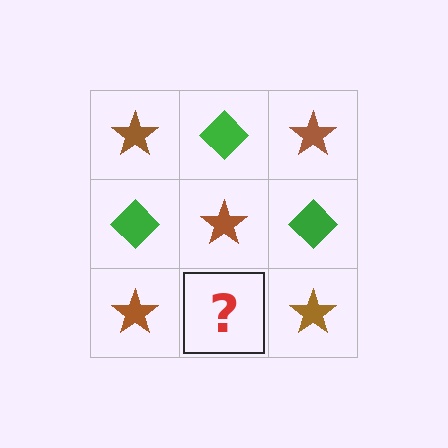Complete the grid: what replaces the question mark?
The question mark should be replaced with a green diamond.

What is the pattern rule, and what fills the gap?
The rule is that it alternates brown star and green diamond in a checkerboard pattern. The gap should be filled with a green diamond.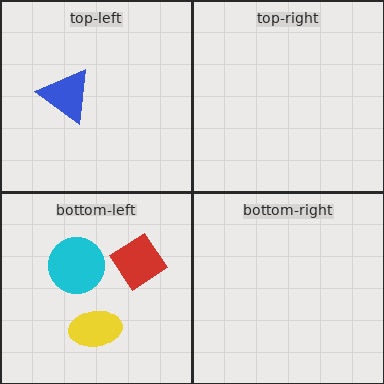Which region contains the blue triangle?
The top-left region.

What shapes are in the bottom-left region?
The yellow ellipse, the red diamond, the cyan circle.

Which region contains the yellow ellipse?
The bottom-left region.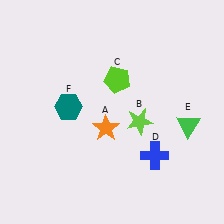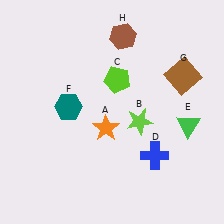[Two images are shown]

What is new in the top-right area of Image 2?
A brown hexagon (H) was added in the top-right area of Image 2.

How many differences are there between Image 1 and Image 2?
There are 2 differences between the two images.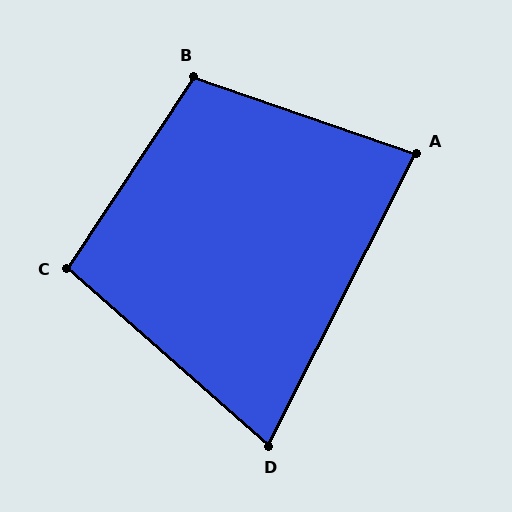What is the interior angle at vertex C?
Approximately 98 degrees (obtuse).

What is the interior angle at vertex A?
Approximately 82 degrees (acute).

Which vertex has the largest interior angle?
B, at approximately 104 degrees.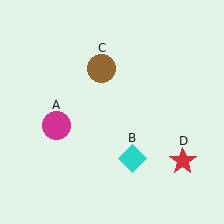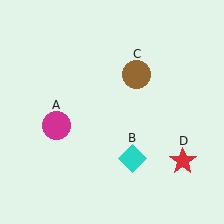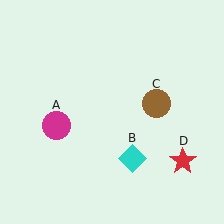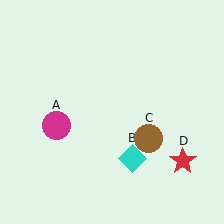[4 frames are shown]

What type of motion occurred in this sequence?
The brown circle (object C) rotated clockwise around the center of the scene.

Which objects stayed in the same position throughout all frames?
Magenta circle (object A) and cyan diamond (object B) and red star (object D) remained stationary.